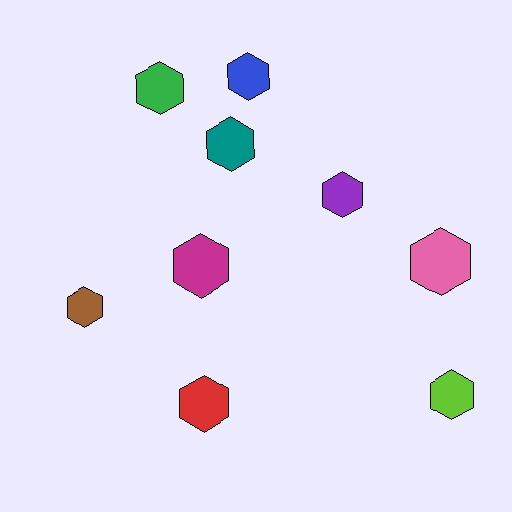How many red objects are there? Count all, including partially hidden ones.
There is 1 red object.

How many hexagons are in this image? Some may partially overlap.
There are 9 hexagons.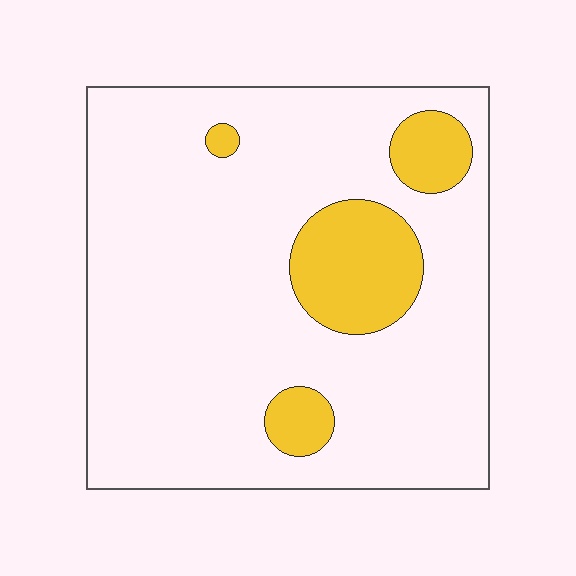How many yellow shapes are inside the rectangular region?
4.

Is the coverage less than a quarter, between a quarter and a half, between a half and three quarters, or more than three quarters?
Less than a quarter.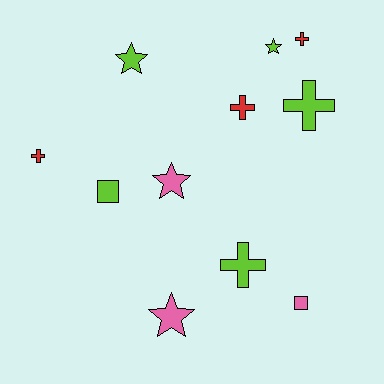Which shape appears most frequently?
Cross, with 5 objects.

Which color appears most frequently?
Lime, with 5 objects.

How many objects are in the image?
There are 11 objects.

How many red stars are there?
There are no red stars.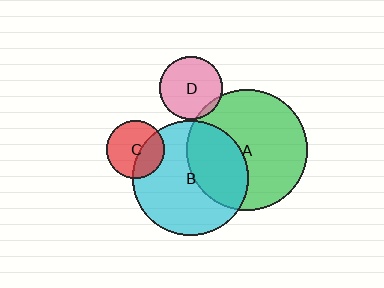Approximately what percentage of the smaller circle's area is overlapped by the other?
Approximately 10%.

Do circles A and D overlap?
Yes.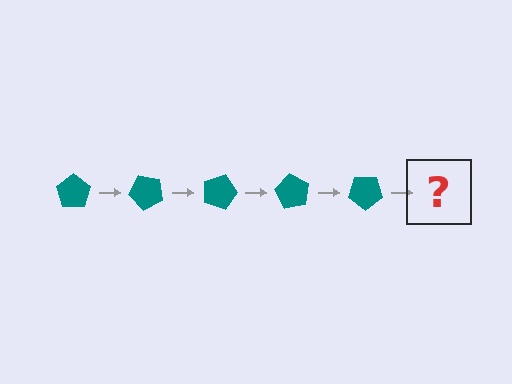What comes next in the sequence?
The next element should be a teal pentagon rotated 225 degrees.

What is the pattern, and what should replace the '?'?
The pattern is that the pentagon rotates 45 degrees each step. The '?' should be a teal pentagon rotated 225 degrees.